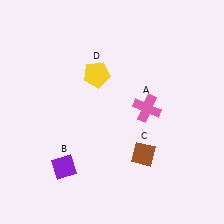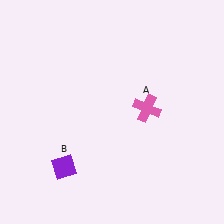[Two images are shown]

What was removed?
The brown diamond (C), the yellow pentagon (D) were removed in Image 2.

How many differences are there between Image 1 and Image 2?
There are 2 differences between the two images.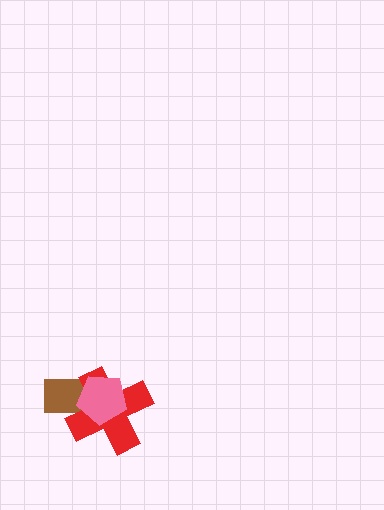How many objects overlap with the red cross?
2 objects overlap with the red cross.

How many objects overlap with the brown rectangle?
2 objects overlap with the brown rectangle.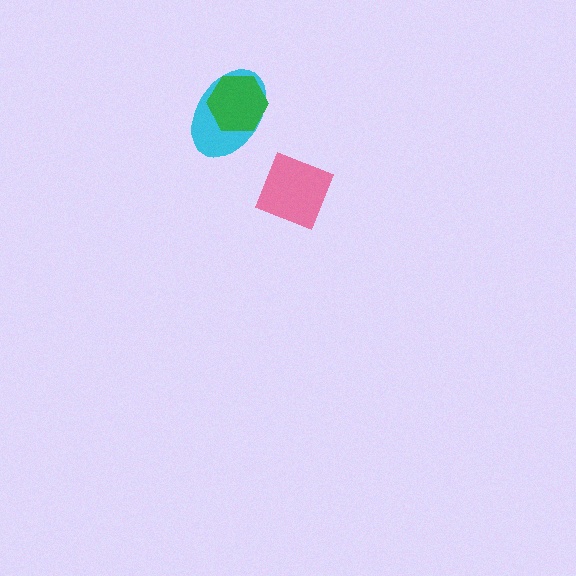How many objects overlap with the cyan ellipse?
1 object overlaps with the cyan ellipse.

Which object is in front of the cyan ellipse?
The green hexagon is in front of the cyan ellipse.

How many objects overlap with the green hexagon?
1 object overlaps with the green hexagon.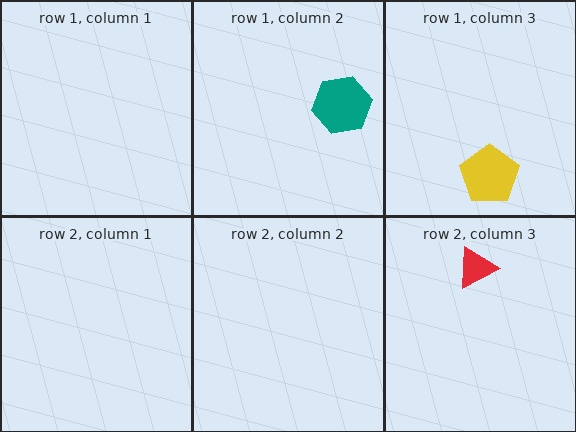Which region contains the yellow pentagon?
The row 1, column 3 region.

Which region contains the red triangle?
The row 2, column 3 region.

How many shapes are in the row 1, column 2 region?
1.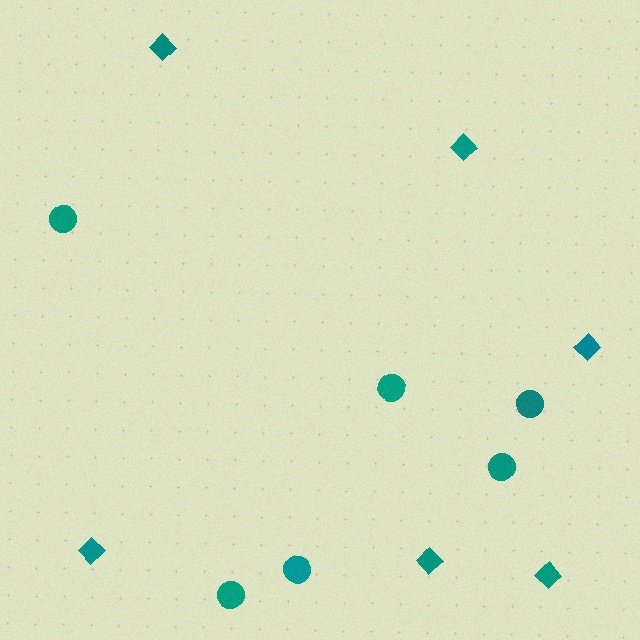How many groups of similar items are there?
There are 2 groups: one group of diamonds (6) and one group of circles (6).